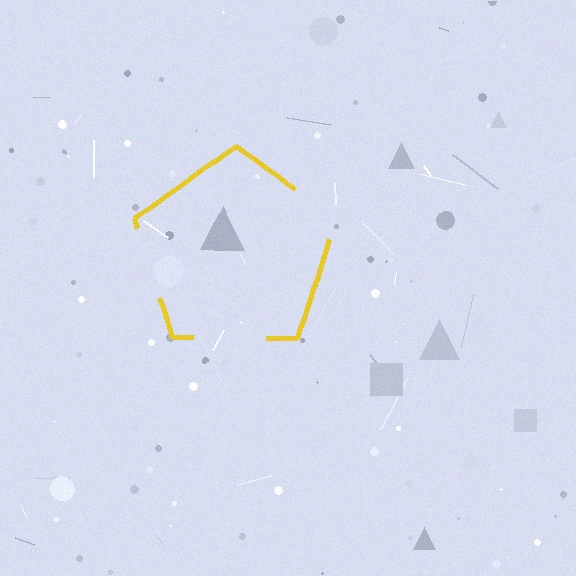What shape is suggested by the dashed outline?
The dashed outline suggests a pentagon.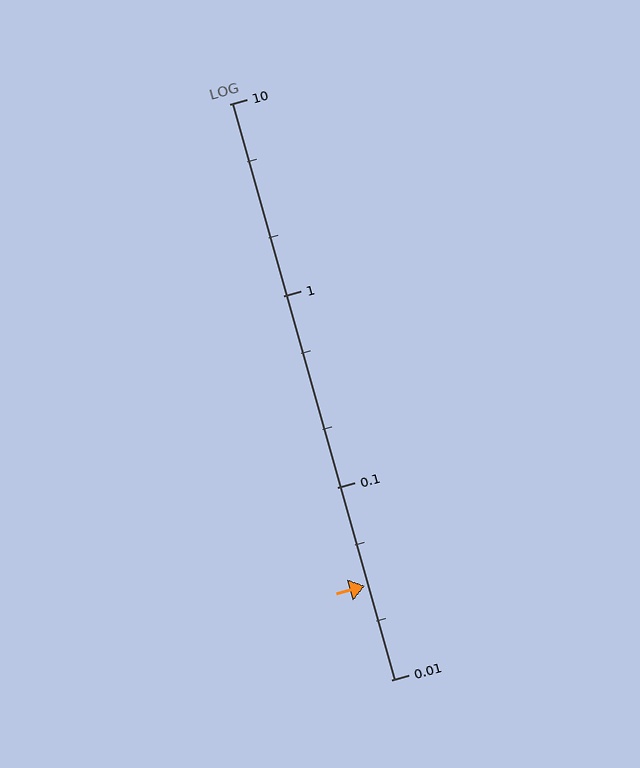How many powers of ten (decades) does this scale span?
The scale spans 3 decades, from 0.01 to 10.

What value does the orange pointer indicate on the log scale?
The pointer indicates approximately 0.031.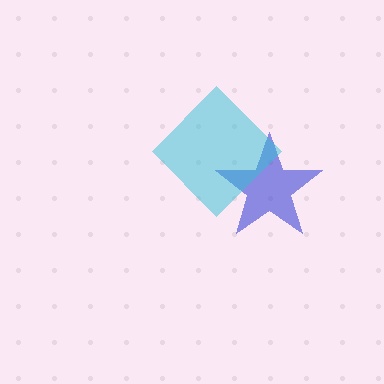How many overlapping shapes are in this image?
There are 2 overlapping shapes in the image.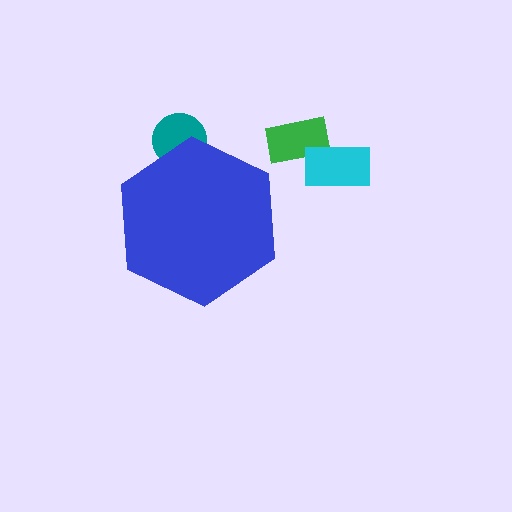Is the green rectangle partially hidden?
No, the green rectangle is fully visible.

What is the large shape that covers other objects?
A blue hexagon.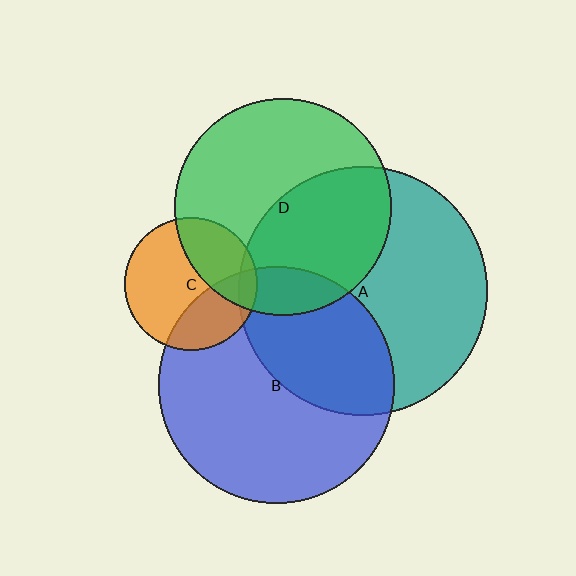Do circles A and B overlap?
Yes.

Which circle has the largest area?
Circle A (teal).